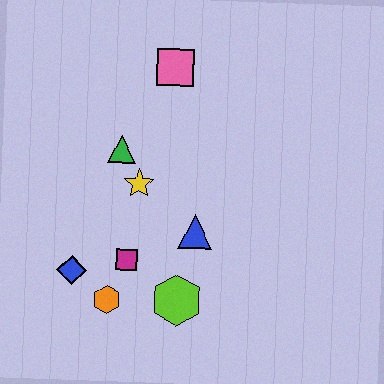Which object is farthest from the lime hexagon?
The pink square is farthest from the lime hexagon.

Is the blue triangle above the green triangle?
No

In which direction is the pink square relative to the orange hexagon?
The pink square is above the orange hexagon.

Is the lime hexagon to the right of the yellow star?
Yes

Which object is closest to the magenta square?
The orange hexagon is closest to the magenta square.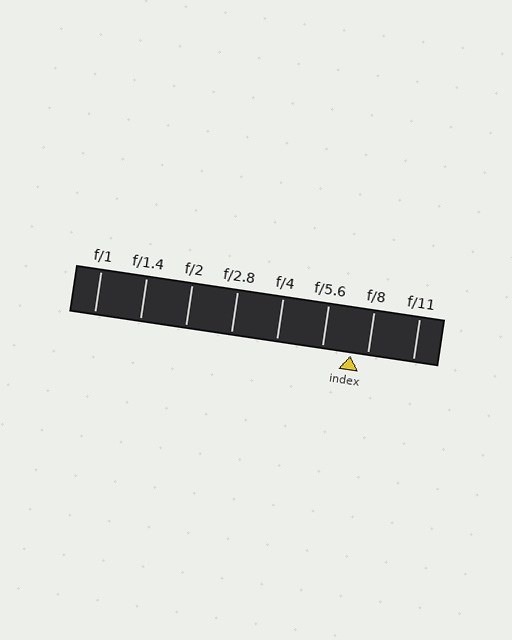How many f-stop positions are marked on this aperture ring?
There are 8 f-stop positions marked.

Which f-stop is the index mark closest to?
The index mark is closest to f/8.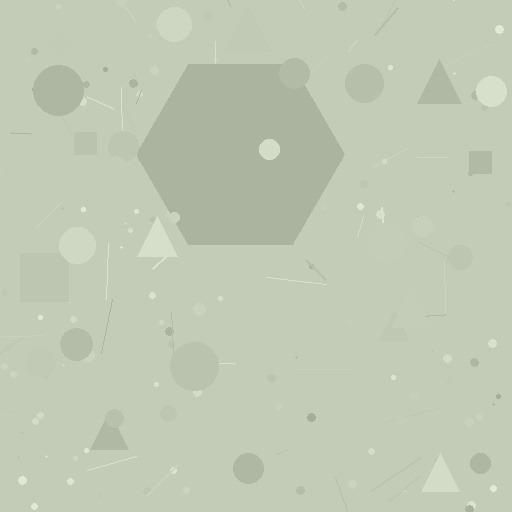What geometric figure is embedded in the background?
A hexagon is embedded in the background.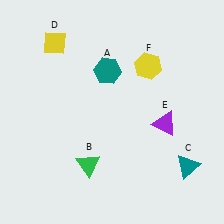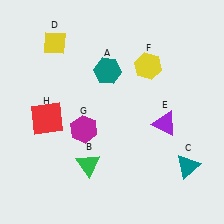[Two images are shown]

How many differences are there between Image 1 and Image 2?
There are 2 differences between the two images.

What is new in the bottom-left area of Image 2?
A red square (H) was added in the bottom-left area of Image 2.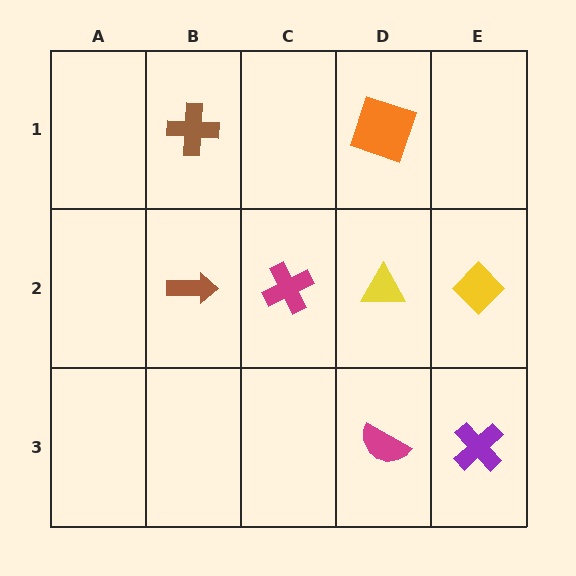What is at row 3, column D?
A magenta semicircle.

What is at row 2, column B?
A brown arrow.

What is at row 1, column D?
An orange square.